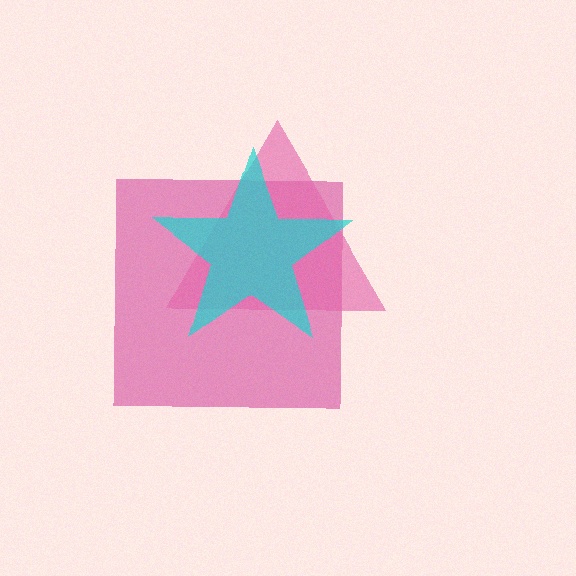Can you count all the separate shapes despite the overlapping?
Yes, there are 3 separate shapes.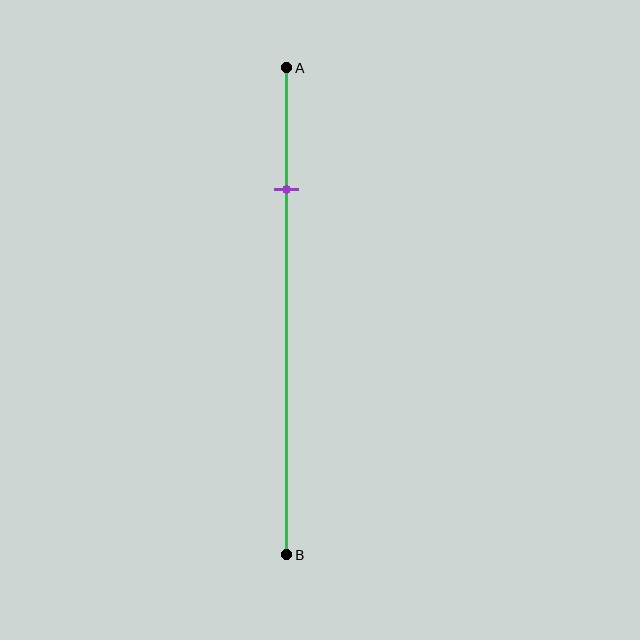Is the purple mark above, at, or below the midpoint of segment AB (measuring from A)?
The purple mark is above the midpoint of segment AB.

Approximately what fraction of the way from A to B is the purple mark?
The purple mark is approximately 25% of the way from A to B.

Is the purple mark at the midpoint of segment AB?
No, the mark is at about 25% from A, not at the 50% midpoint.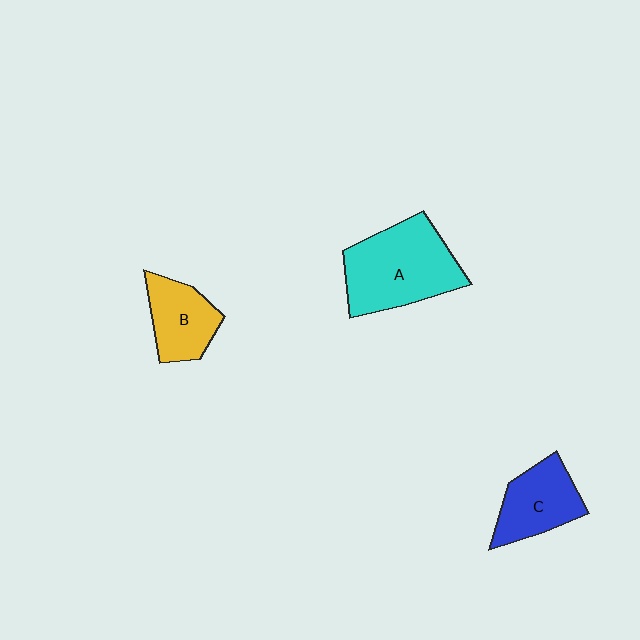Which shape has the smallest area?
Shape B (yellow).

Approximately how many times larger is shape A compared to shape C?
Approximately 1.6 times.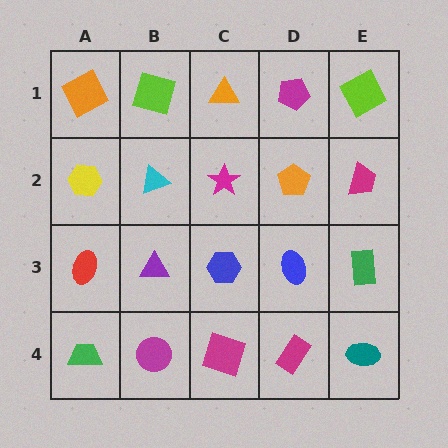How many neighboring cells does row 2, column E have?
3.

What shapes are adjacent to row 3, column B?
A cyan triangle (row 2, column B), a magenta circle (row 4, column B), a red ellipse (row 3, column A), a blue hexagon (row 3, column C).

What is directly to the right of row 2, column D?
A magenta trapezoid.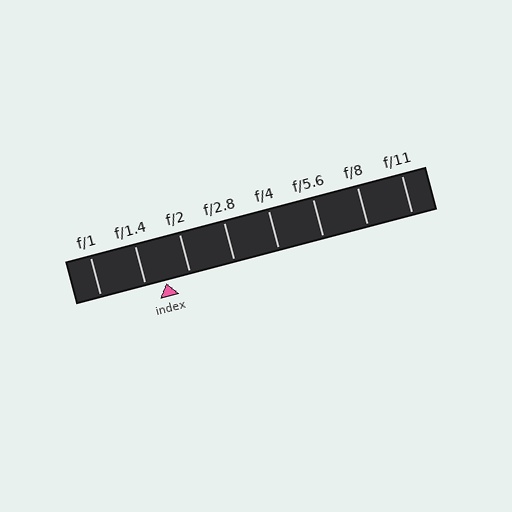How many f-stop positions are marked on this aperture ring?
There are 8 f-stop positions marked.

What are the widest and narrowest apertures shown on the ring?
The widest aperture shown is f/1 and the narrowest is f/11.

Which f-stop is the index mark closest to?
The index mark is closest to f/1.4.